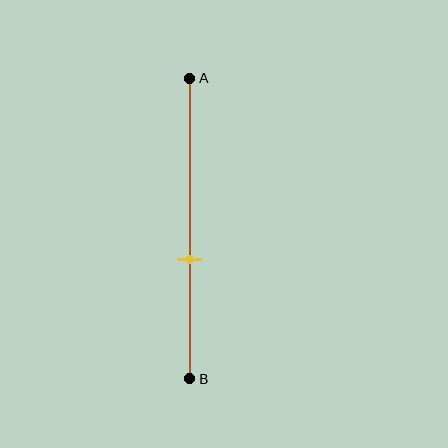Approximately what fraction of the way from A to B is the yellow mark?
The yellow mark is approximately 60% of the way from A to B.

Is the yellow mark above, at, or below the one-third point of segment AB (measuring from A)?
The yellow mark is below the one-third point of segment AB.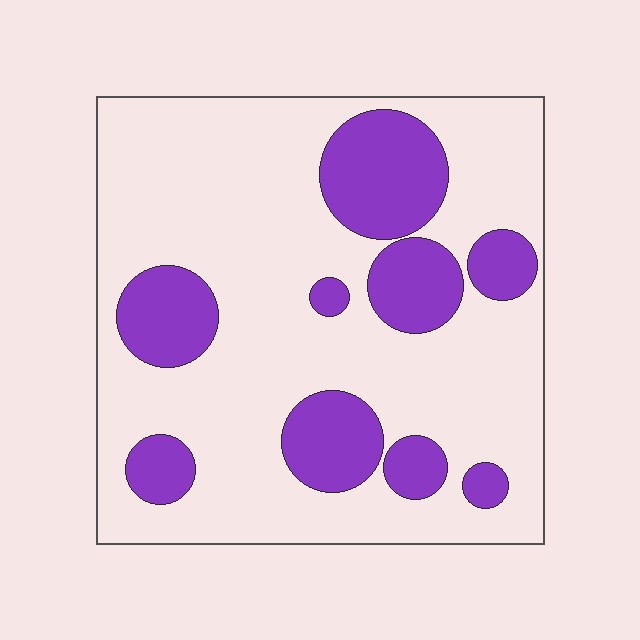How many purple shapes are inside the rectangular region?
9.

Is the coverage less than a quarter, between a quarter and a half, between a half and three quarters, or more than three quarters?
Between a quarter and a half.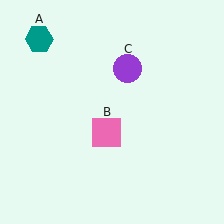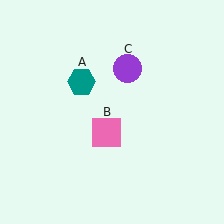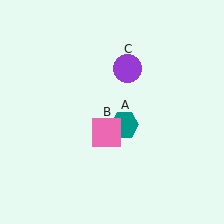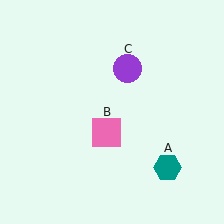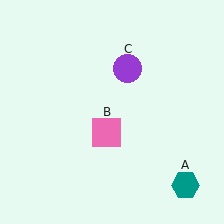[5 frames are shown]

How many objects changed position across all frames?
1 object changed position: teal hexagon (object A).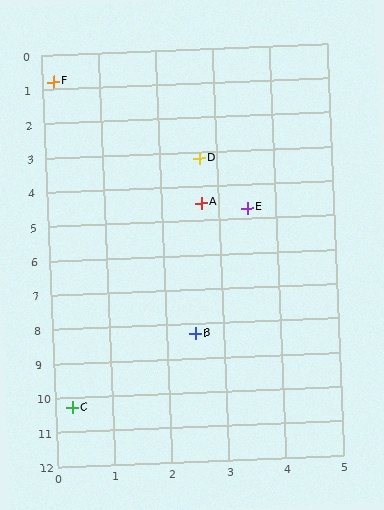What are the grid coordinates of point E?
Point E is at approximately (3.5, 4.7).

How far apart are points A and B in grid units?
Points A and B are about 3.8 grid units apart.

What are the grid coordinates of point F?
Point F is at approximately (0.2, 0.8).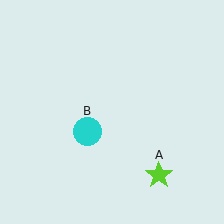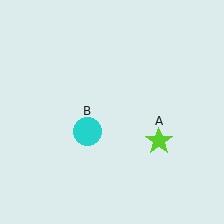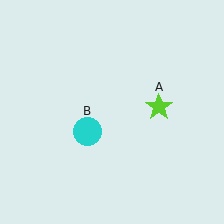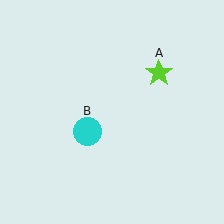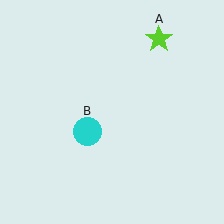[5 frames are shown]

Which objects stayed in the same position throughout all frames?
Cyan circle (object B) remained stationary.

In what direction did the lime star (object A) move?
The lime star (object A) moved up.